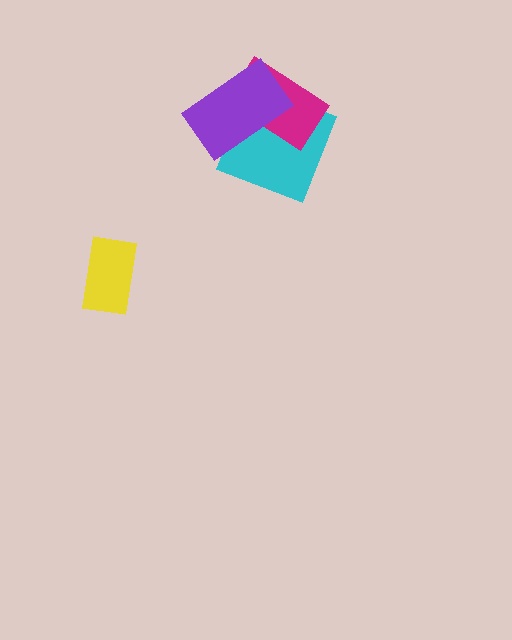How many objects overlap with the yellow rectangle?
0 objects overlap with the yellow rectangle.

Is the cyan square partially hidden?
Yes, it is partially covered by another shape.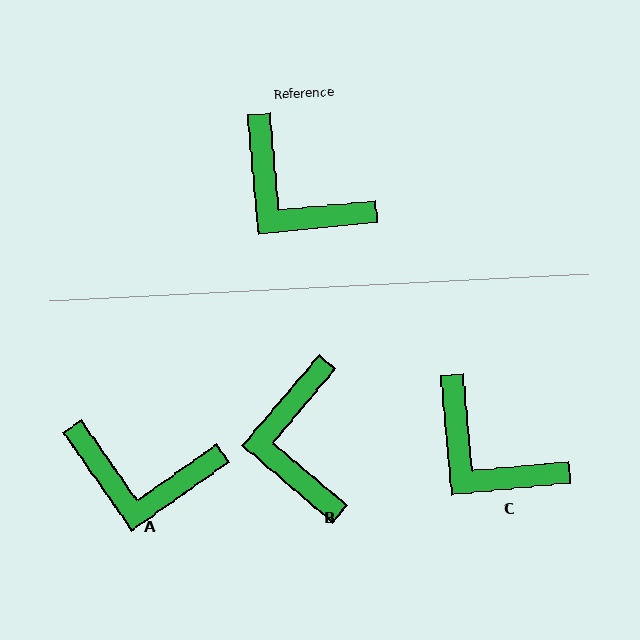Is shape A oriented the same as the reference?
No, it is off by about 29 degrees.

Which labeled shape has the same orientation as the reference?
C.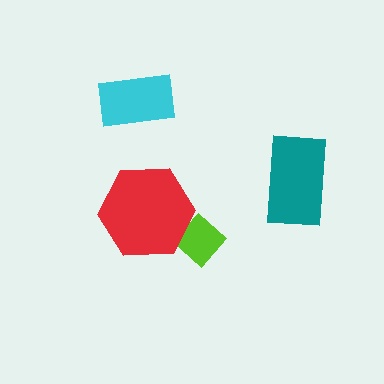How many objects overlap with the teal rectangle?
0 objects overlap with the teal rectangle.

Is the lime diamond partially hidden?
Yes, it is partially covered by another shape.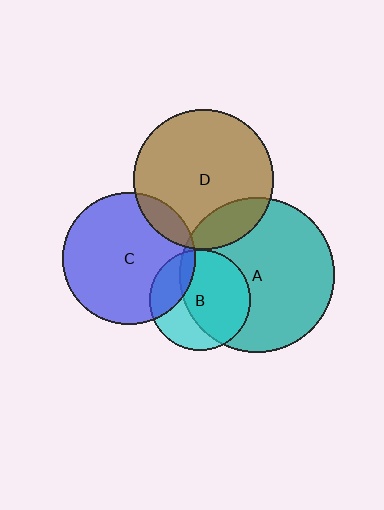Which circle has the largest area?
Circle A (teal).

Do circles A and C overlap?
Yes.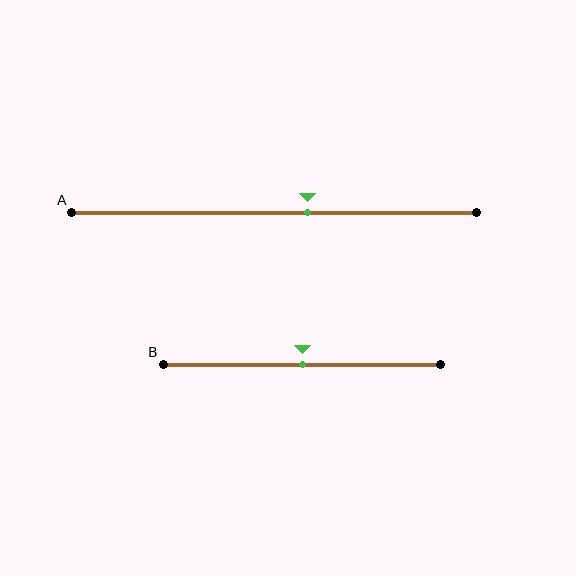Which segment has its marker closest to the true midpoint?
Segment B has its marker closest to the true midpoint.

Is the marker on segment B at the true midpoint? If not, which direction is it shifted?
Yes, the marker on segment B is at the true midpoint.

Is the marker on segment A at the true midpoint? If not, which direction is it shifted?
No, the marker on segment A is shifted to the right by about 8% of the segment length.